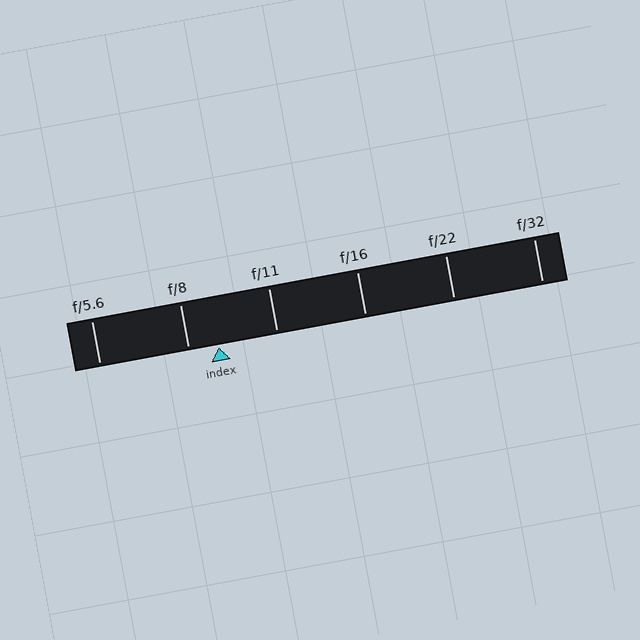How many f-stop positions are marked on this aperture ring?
There are 6 f-stop positions marked.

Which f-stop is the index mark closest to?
The index mark is closest to f/8.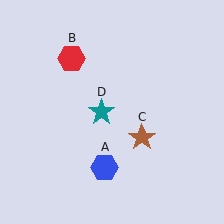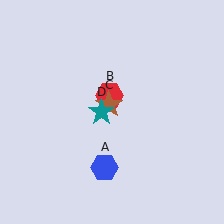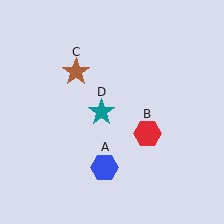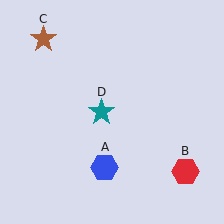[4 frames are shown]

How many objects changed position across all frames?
2 objects changed position: red hexagon (object B), brown star (object C).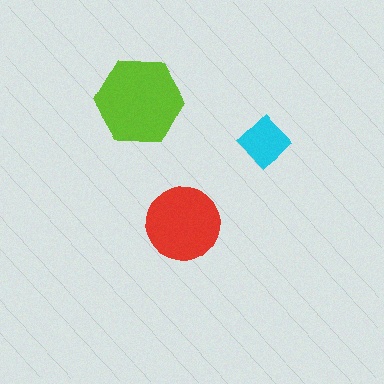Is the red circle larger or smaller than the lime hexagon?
Smaller.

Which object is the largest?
The lime hexagon.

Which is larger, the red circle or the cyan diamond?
The red circle.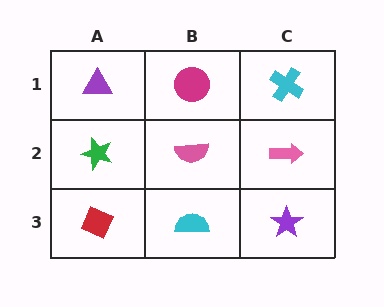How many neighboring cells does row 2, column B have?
4.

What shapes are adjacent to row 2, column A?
A purple triangle (row 1, column A), a red diamond (row 3, column A), a pink semicircle (row 2, column B).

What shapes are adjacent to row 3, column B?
A pink semicircle (row 2, column B), a red diamond (row 3, column A), a purple star (row 3, column C).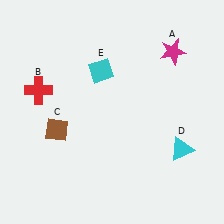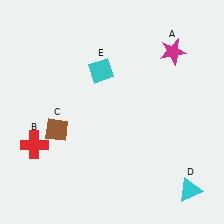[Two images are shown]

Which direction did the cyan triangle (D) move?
The cyan triangle (D) moved down.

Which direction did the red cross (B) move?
The red cross (B) moved down.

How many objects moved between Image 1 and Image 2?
2 objects moved between the two images.